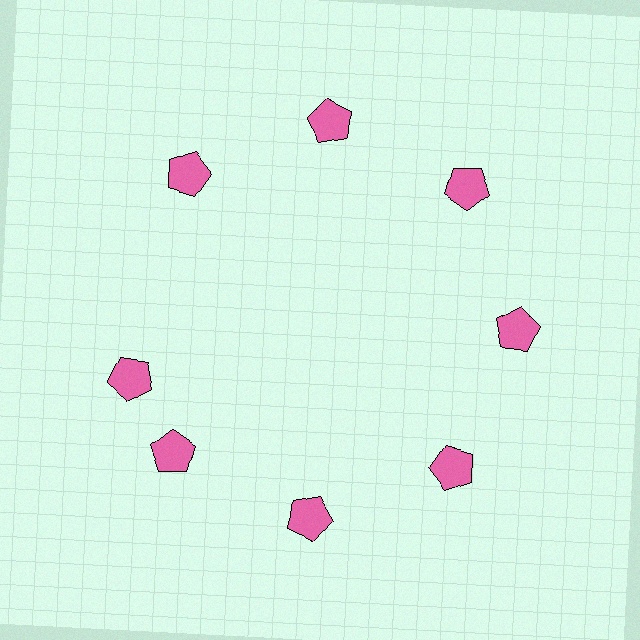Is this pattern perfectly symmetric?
No. The 8 pink pentagons are arranged in a ring, but one element near the 9 o'clock position is rotated out of alignment along the ring, breaking the 8-fold rotational symmetry.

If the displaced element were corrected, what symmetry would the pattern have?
It would have 8-fold rotational symmetry — the pattern would map onto itself every 45 degrees.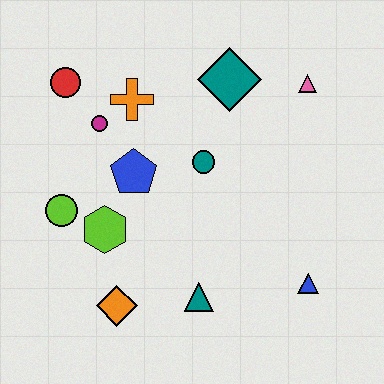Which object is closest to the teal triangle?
The orange diamond is closest to the teal triangle.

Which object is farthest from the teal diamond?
The orange diamond is farthest from the teal diamond.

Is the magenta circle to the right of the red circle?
Yes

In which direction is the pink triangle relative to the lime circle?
The pink triangle is to the right of the lime circle.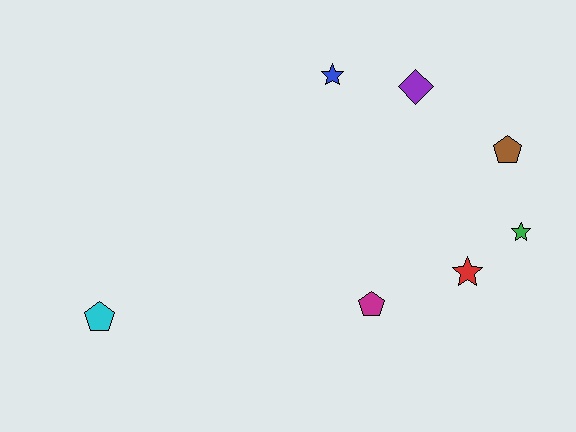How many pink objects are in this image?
There are no pink objects.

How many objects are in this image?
There are 7 objects.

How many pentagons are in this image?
There are 3 pentagons.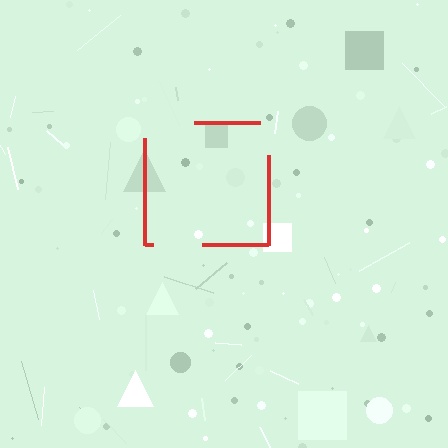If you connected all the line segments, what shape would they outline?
They would outline a square.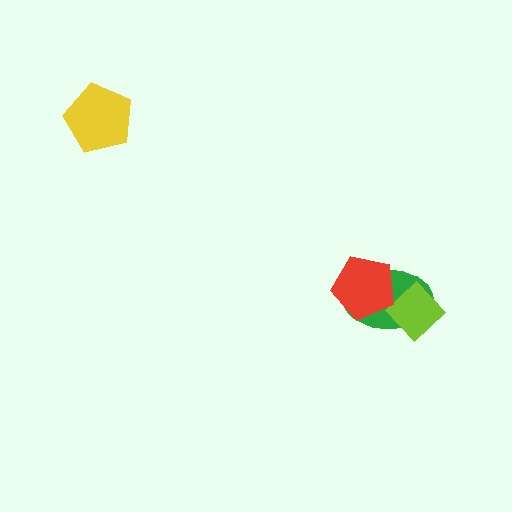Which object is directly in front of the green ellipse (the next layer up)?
The lime diamond is directly in front of the green ellipse.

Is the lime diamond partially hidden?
Yes, it is partially covered by another shape.